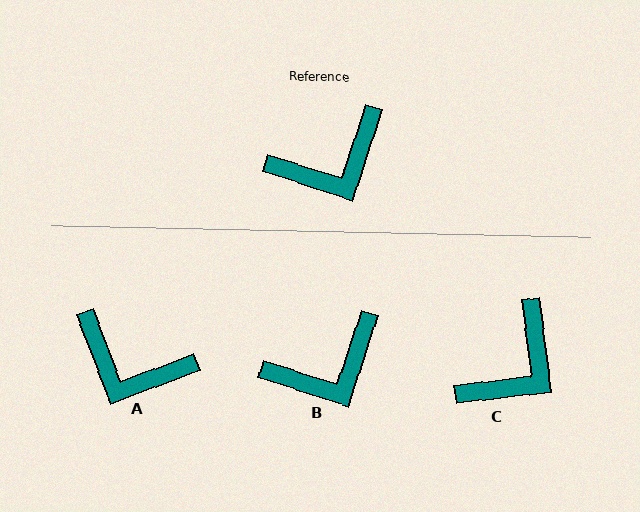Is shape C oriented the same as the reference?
No, it is off by about 25 degrees.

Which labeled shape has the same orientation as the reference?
B.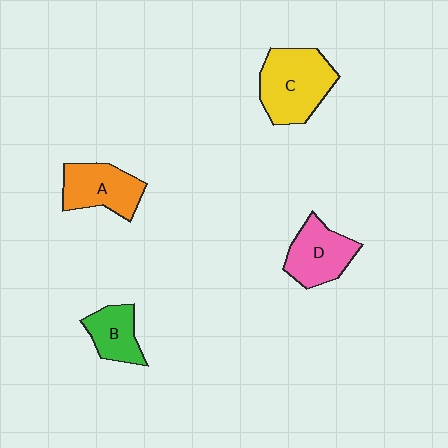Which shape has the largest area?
Shape C (yellow).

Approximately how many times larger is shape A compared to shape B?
Approximately 1.4 times.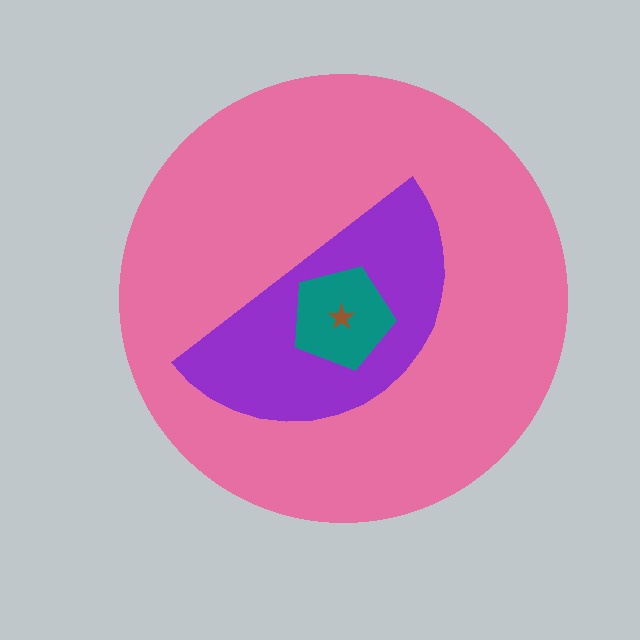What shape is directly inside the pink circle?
The purple semicircle.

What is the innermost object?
The brown star.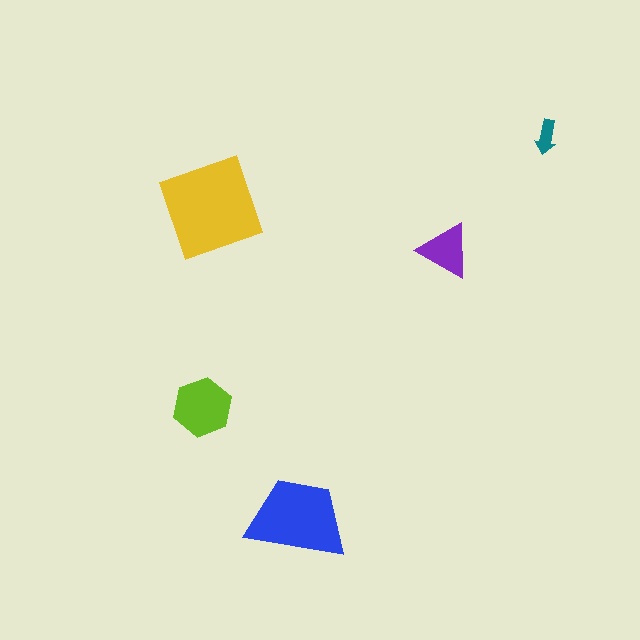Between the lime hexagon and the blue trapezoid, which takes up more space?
The blue trapezoid.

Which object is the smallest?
The teal arrow.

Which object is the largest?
The yellow diamond.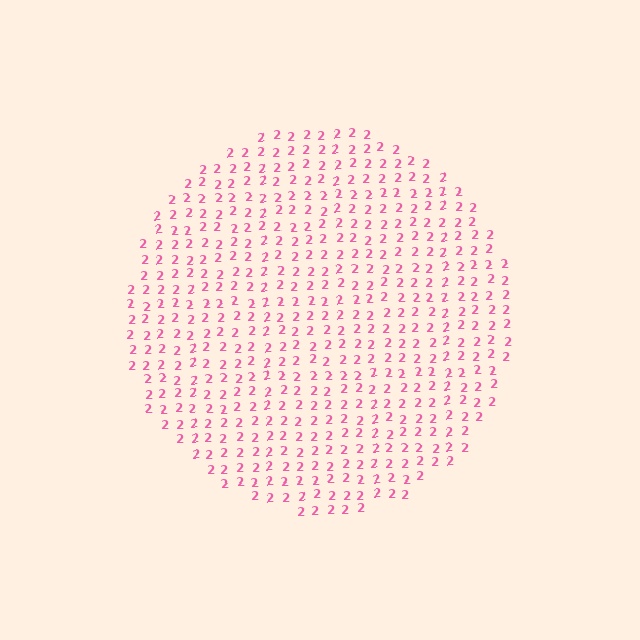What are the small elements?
The small elements are digit 2's.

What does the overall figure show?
The overall figure shows a circle.